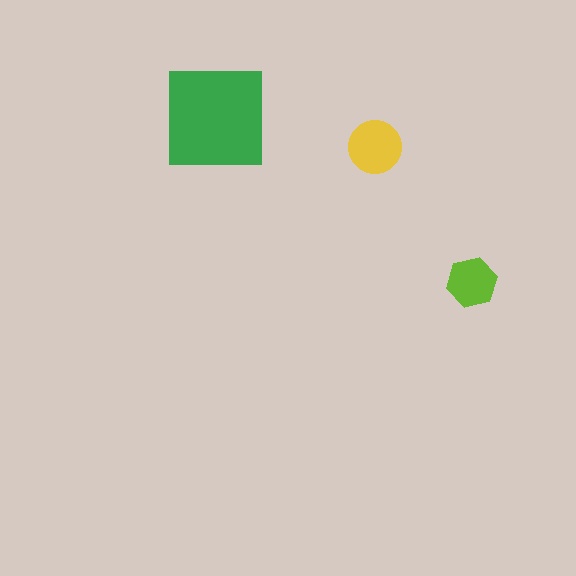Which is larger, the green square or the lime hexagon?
The green square.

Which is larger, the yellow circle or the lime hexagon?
The yellow circle.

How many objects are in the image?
There are 3 objects in the image.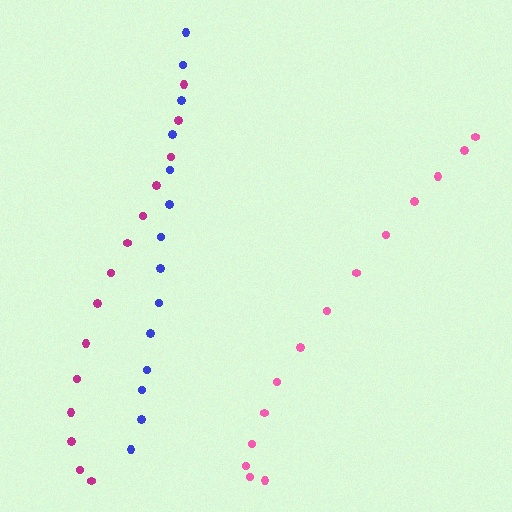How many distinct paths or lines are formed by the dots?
There are 3 distinct paths.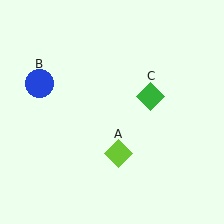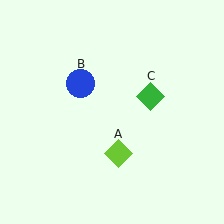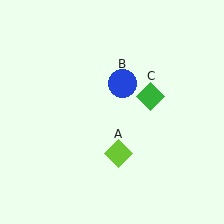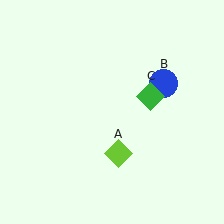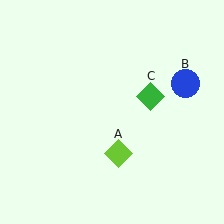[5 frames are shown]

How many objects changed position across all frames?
1 object changed position: blue circle (object B).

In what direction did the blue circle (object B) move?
The blue circle (object B) moved right.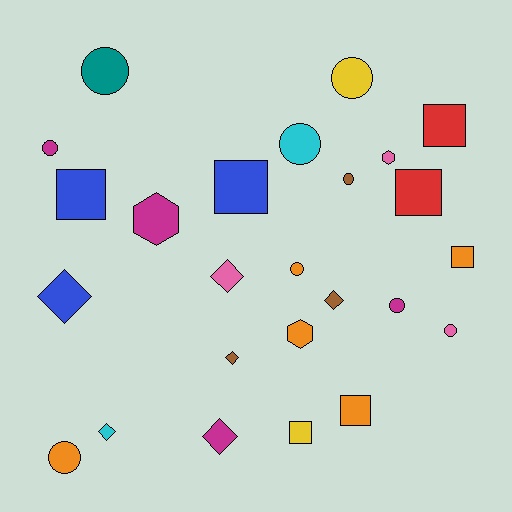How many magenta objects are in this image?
There are 4 magenta objects.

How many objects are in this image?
There are 25 objects.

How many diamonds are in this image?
There are 6 diamonds.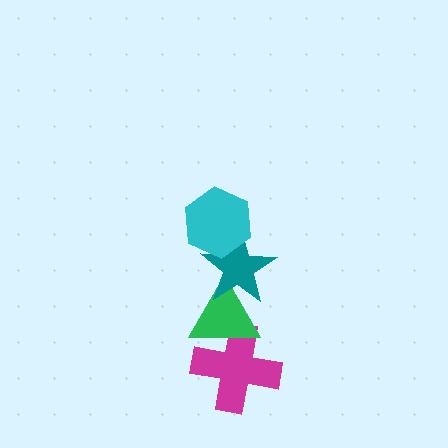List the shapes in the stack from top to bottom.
From top to bottom: the cyan hexagon, the teal star, the green triangle, the magenta cross.